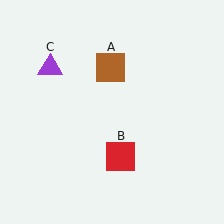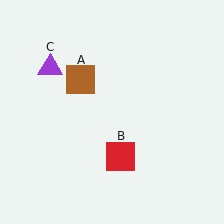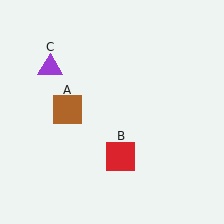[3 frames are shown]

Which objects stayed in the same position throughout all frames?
Red square (object B) and purple triangle (object C) remained stationary.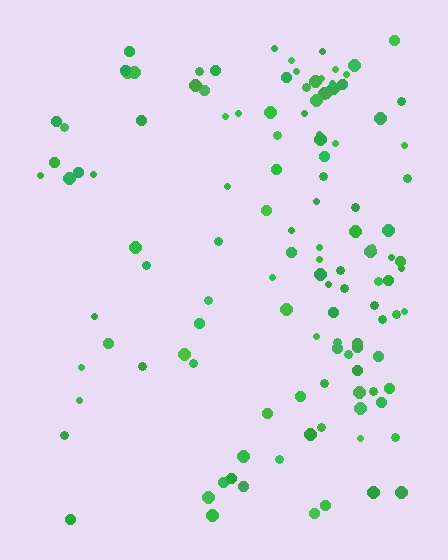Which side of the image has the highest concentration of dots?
The right.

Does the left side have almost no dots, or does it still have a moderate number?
Still a moderate number, just noticeably fewer than the right.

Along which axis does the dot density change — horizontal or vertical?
Horizontal.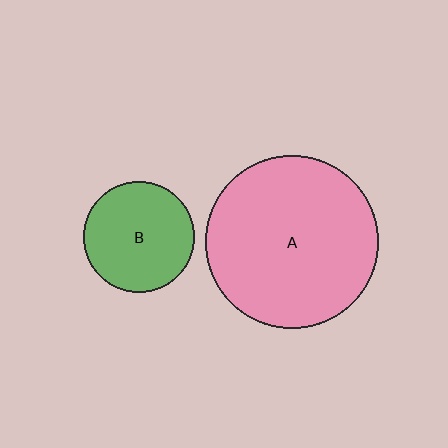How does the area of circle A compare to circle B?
Approximately 2.4 times.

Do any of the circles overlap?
No, none of the circles overlap.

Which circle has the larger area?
Circle A (pink).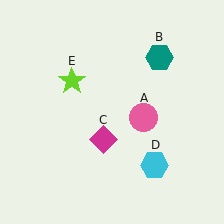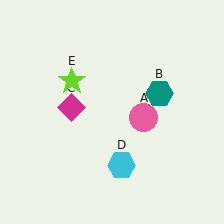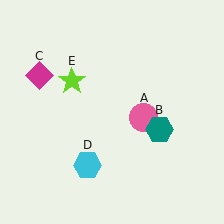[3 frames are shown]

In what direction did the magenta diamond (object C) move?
The magenta diamond (object C) moved up and to the left.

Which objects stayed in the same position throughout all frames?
Pink circle (object A) and lime star (object E) remained stationary.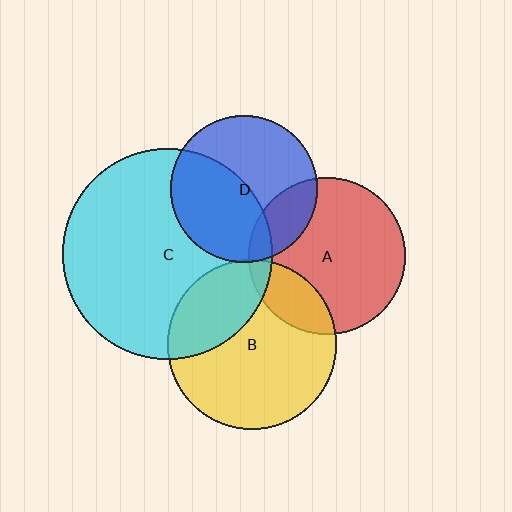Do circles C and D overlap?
Yes.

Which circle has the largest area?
Circle C (cyan).